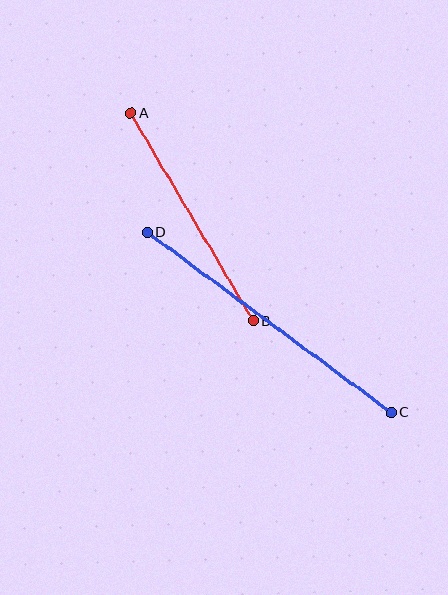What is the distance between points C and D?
The distance is approximately 304 pixels.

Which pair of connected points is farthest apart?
Points C and D are farthest apart.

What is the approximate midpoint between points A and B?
The midpoint is at approximately (192, 217) pixels.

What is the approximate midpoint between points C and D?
The midpoint is at approximately (269, 323) pixels.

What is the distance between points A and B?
The distance is approximately 241 pixels.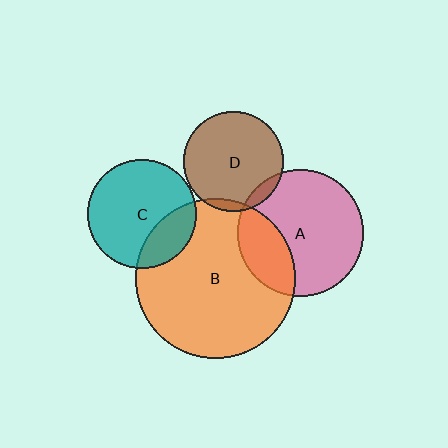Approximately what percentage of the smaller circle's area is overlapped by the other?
Approximately 10%.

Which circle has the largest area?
Circle B (orange).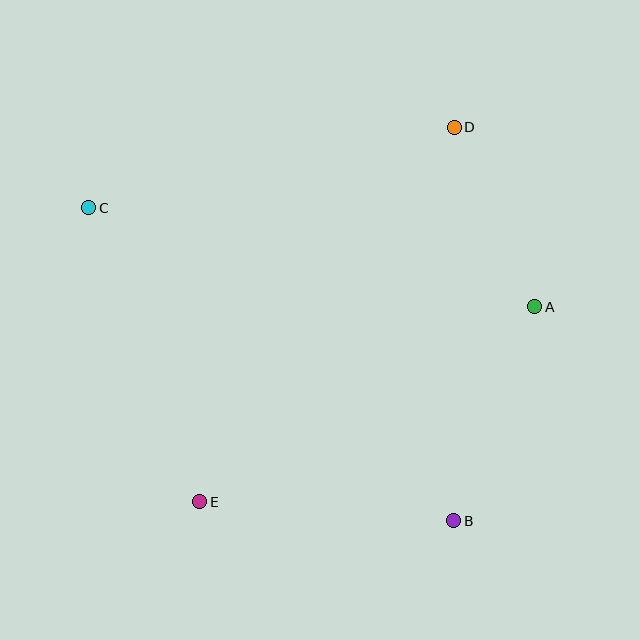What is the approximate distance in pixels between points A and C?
The distance between A and C is approximately 457 pixels.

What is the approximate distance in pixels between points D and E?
The distance between D and E is approximately 452 pixels.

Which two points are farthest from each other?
Points B and C are farthest from each other.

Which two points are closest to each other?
Points A and D are closest to each other.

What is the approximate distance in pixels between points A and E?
The distance between A and E is approximately 388 pixels.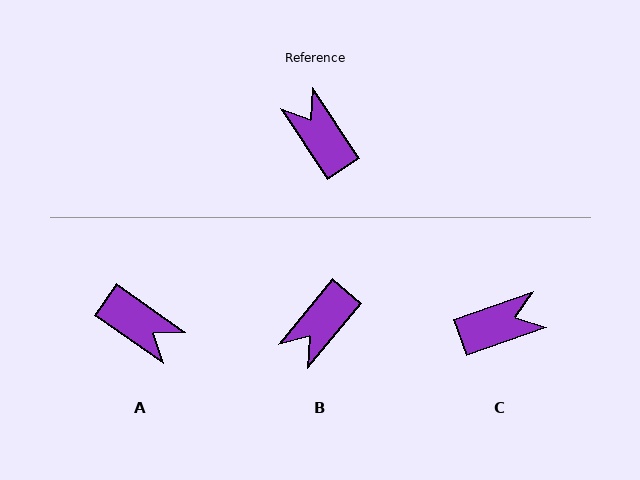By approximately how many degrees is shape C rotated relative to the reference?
Approximately 103 degrees clockwise.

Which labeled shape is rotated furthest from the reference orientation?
A, about 158 degrees away.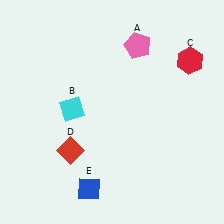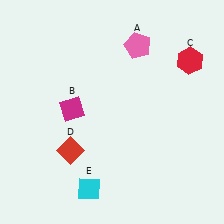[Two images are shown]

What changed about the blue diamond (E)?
In Image 1, E is blue. In Image 2, it changed to cyan.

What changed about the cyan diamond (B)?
In Image 1, B is cyan. In Image 2, it changed to magenta.